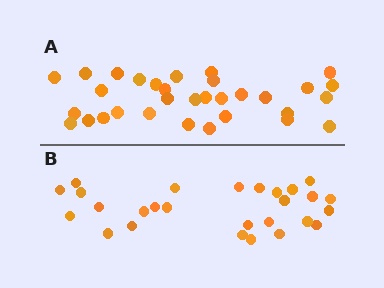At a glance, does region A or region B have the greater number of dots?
Region A (the top region) has more dots.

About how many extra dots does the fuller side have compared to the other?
Region A has about 5 more dots than region B.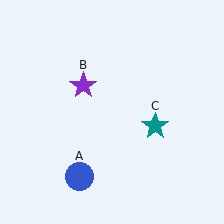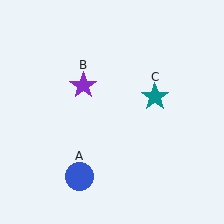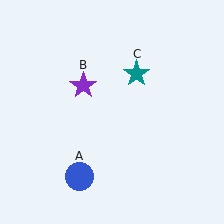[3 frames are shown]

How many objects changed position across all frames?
1 object changed position: teal star (object C).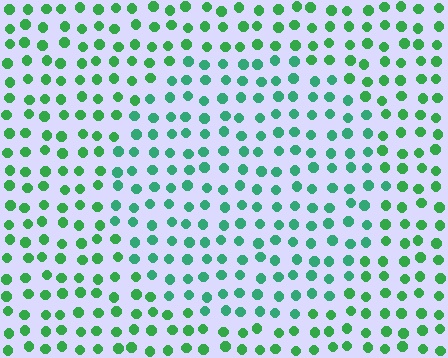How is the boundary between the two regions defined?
The boundary is defined purely by a slight shift in hue (about 25 degrees). Spacing, size, and orientation are identical on both sides.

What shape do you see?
I see a circle.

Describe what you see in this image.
The image is filled with small green elements in a uniform arrangement. A circle-shaped region is visible where the elements are tinted to a slightly different hue, forming a subtle color boundary.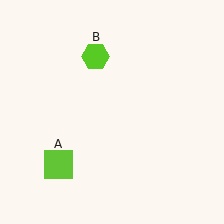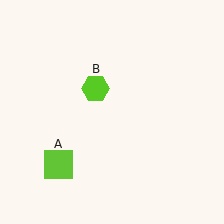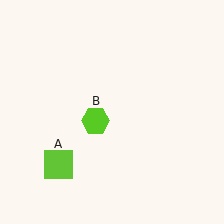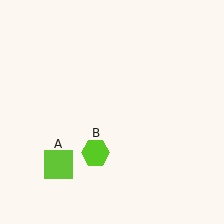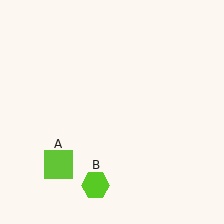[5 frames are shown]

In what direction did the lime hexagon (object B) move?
The lime hexagon (object B) moved down.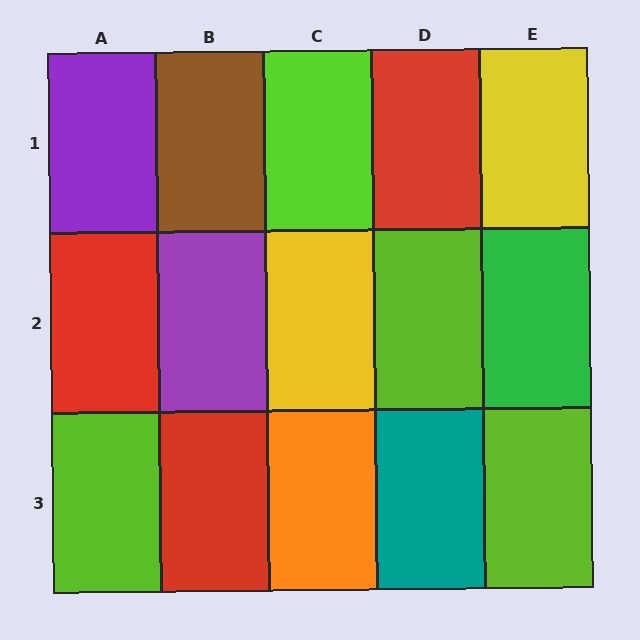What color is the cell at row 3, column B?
Red.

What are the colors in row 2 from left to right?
Red, purple, yellow, lime, green.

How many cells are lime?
4 cells are lime.